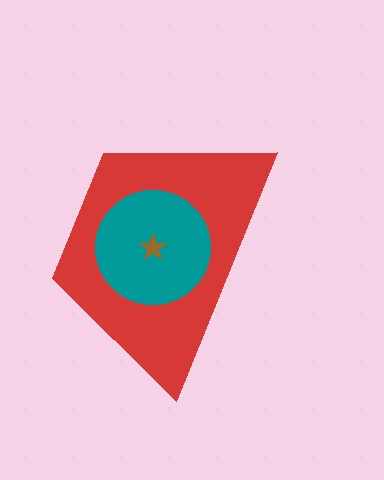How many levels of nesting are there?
3.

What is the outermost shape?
The red trapezoid.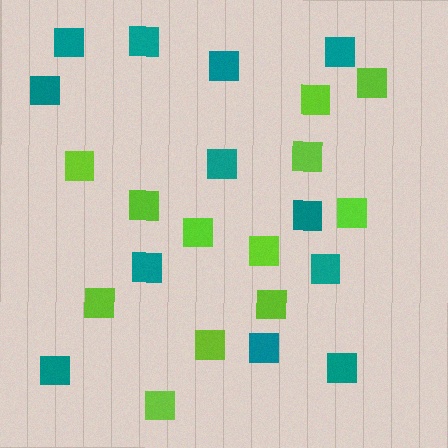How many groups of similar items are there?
There are 2 groups: one group of lime squares (12) and one group of teal squares (12).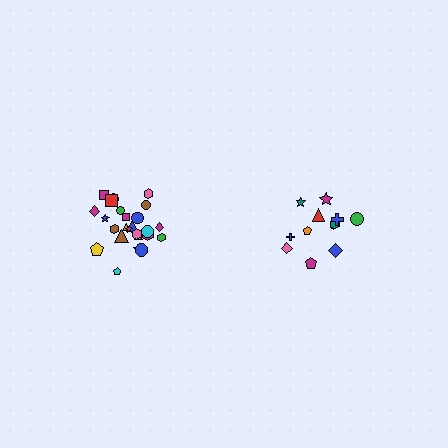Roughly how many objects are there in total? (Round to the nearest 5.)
Roughly 35 objects in total.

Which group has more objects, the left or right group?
The left group.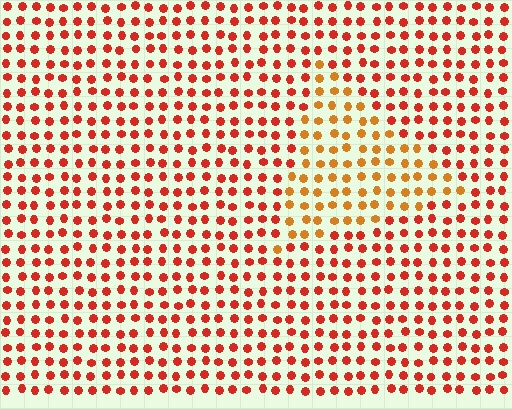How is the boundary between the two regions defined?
The boundary is defined purely by a slight shift in hue (about 29 degrees). Spacing, size, and orientation are identical on both sides.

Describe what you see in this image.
The image is filled with small red elements in a uniform arrangement. A triangle-shaped region is visible where the elements are tinted to a slightly different hue, forming a subtle color boundary.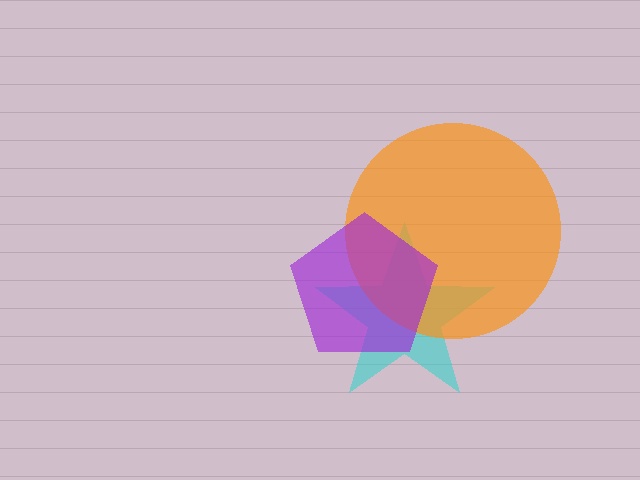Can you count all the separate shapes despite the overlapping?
Yes, there are 3 separate shapes.